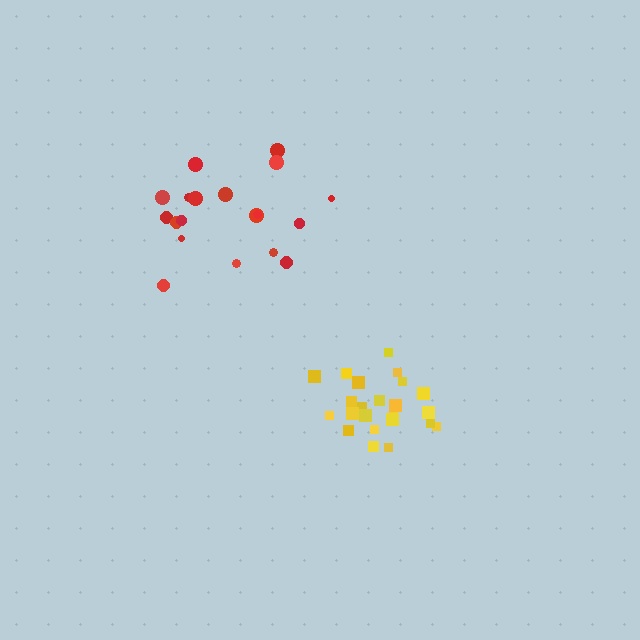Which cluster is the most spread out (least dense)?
Red.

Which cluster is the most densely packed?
Yellow.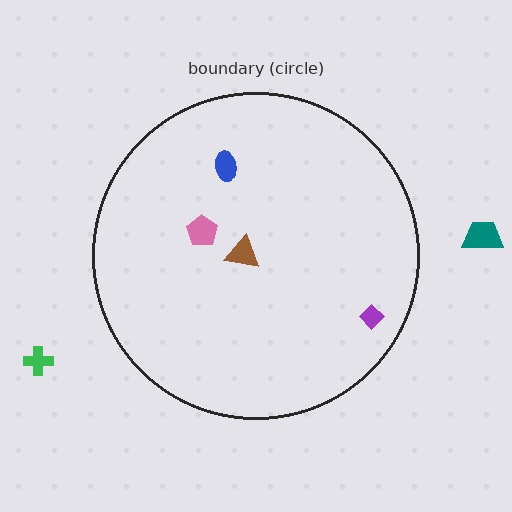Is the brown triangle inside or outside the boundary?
Inside.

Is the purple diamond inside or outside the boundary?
Inside.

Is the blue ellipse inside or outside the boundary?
Inside.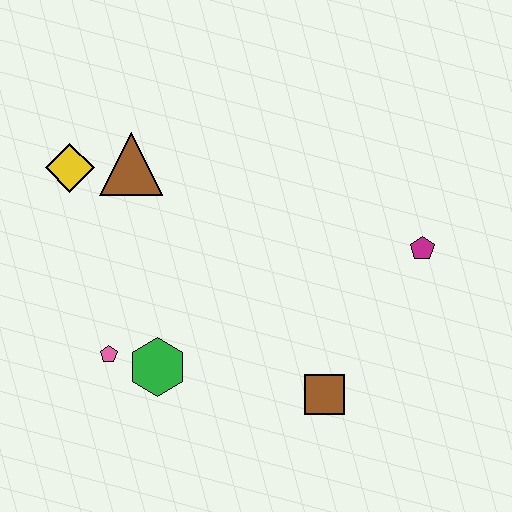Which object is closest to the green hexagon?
The pink pentagon is closest to the green hexagon.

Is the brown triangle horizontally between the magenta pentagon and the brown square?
No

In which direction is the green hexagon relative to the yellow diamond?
The green hexagon is below the yellow diamond.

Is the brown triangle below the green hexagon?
No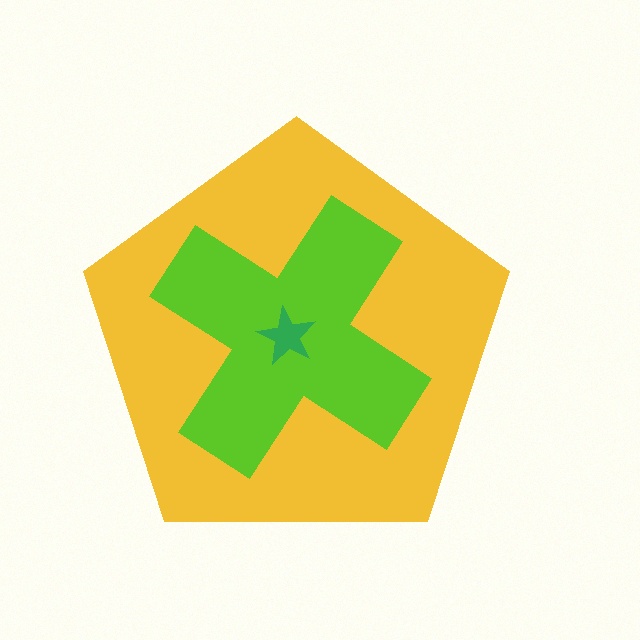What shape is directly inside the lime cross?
The green star.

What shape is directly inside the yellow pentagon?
The lime cross.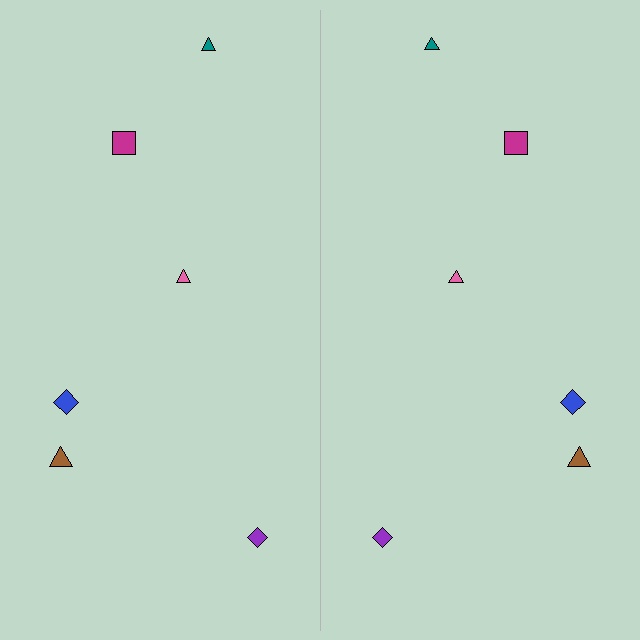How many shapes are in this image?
There are 12 shapes in this image.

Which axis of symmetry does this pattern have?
The pattern has a vertical axis of symmetry running through the center of the image.